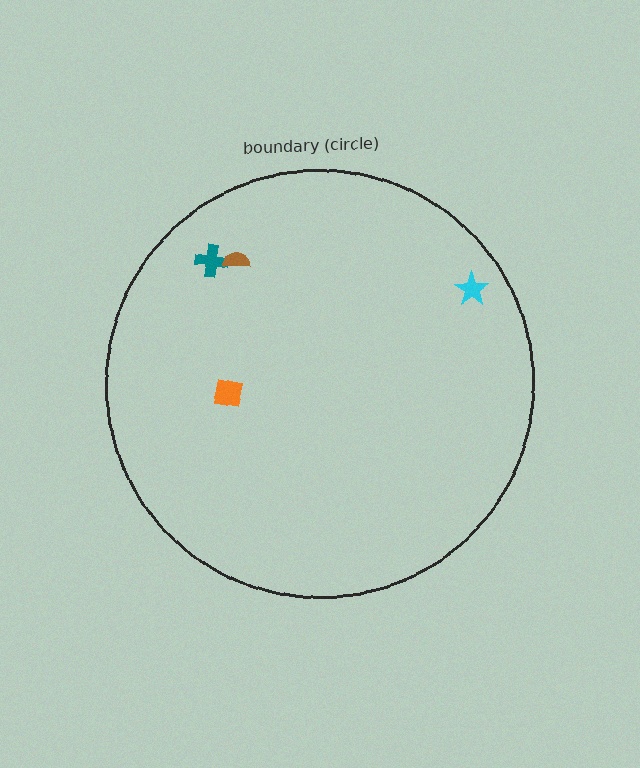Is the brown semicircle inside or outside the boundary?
Inside.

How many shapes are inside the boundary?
4 inside, 0 outside.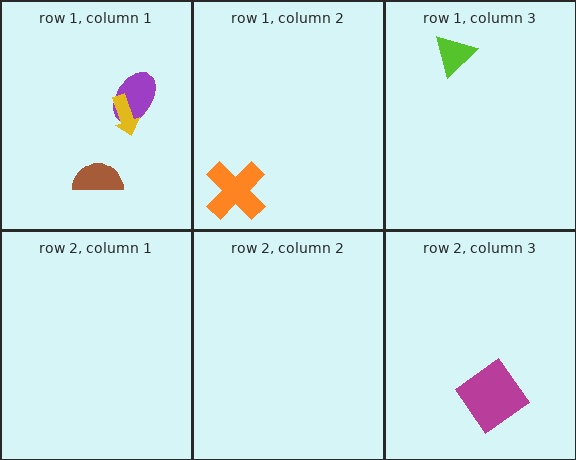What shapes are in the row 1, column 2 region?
The orange cross.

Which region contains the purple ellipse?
The row 1, column 1 region.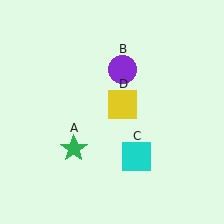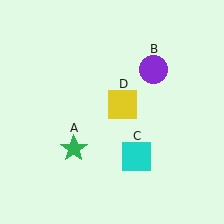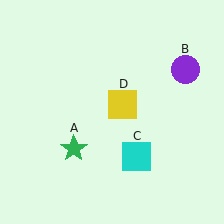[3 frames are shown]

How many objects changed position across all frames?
1 object changed position: purple circle (object B).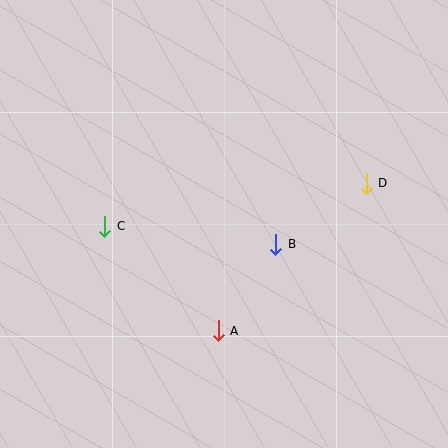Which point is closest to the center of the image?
Point B at (276, 244) is closest to the center.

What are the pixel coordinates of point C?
Point C is at (105, 226).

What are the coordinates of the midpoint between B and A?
The midpoint between B and A is at (247, 287).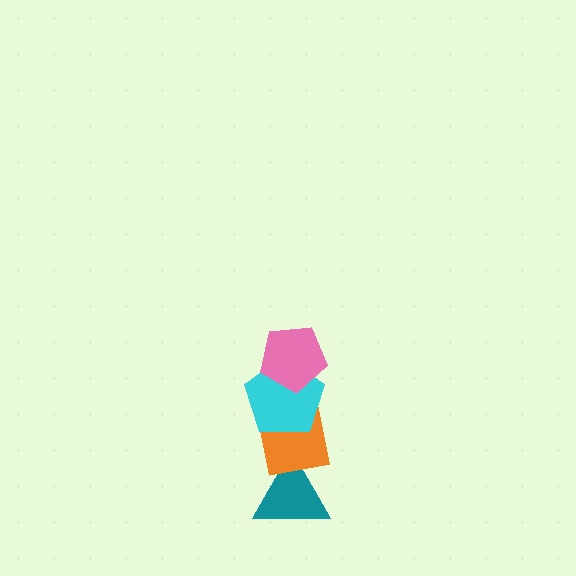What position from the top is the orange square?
The orange square is 3rd from the top.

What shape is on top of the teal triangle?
The orange square is on top of the teal triangle.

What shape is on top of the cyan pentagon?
The pink pentagon is on top of the cyan pentagon.